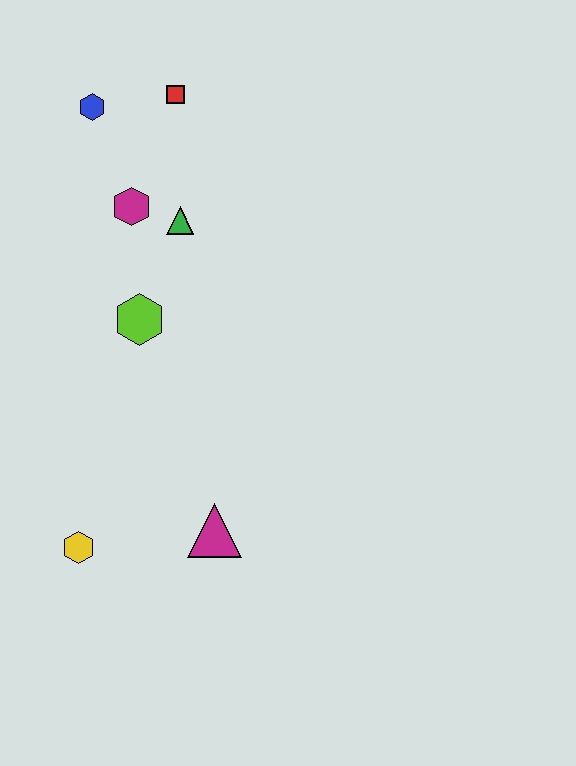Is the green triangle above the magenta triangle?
Yes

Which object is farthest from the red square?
The yellow hexagon is farthest from the red square.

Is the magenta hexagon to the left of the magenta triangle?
Yes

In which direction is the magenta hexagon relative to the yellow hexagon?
The magenta hexagon is above the yellow hexagon.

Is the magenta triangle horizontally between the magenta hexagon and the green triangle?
No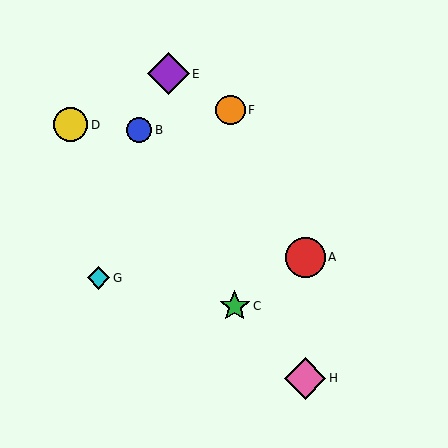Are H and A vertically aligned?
Yes, both are at x≈305.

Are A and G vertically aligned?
No, A is at x≈305 and G is at x≈99.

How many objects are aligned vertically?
2 objects (A, H) are aligned vertically.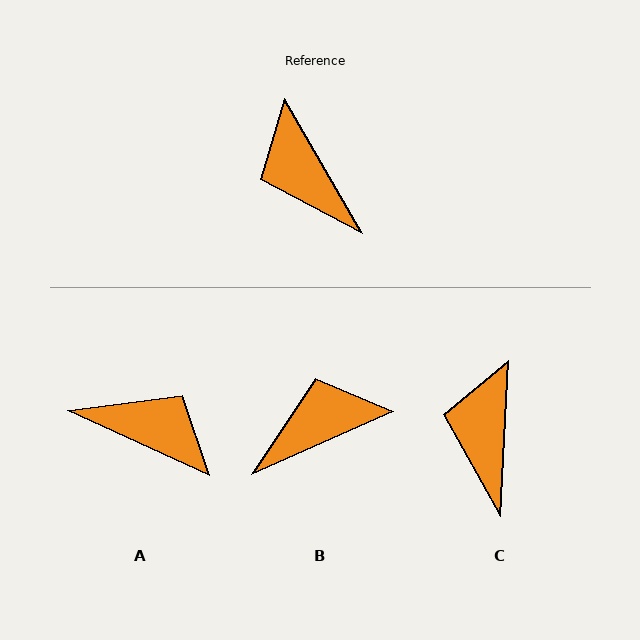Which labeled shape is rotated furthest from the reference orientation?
A, about 145 degrees away.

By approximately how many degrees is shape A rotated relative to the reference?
Approximately 145 degrees clockwise.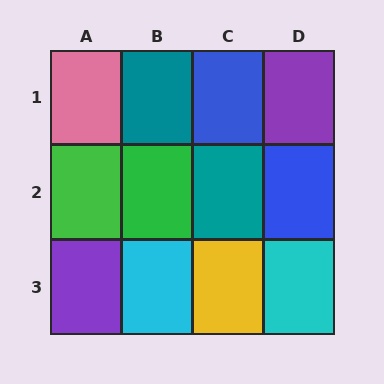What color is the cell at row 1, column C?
Blue.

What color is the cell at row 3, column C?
Yellow.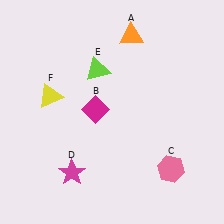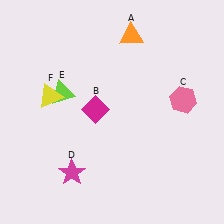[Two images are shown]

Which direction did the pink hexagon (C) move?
The pink hexagon (C) moved up.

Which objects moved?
The objects that moved are: the pink hexagon (C), the lime triangle (E).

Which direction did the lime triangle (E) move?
The lime triangle (E) moved left.